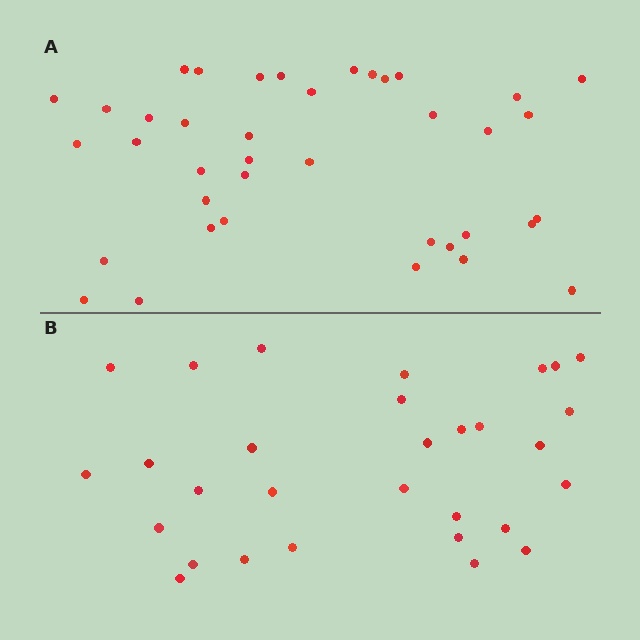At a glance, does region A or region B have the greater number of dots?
Region A (the top region) has more dots.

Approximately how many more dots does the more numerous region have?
Region A has roughly 8 or so more dots than region B.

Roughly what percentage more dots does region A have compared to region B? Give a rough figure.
About 30% more.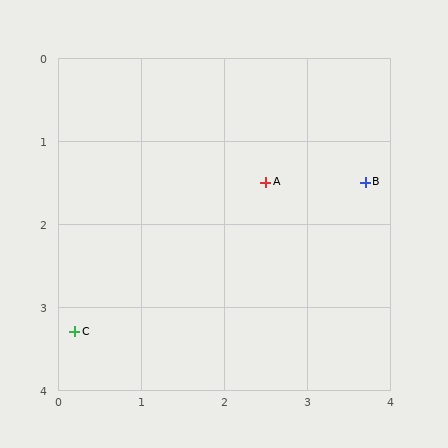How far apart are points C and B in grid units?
Points C and B are about 3.9 grid units apart.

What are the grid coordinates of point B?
Point B is at approximately (3.7, 1.5).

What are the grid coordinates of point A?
Point A is at approximately (2.5, 1.5).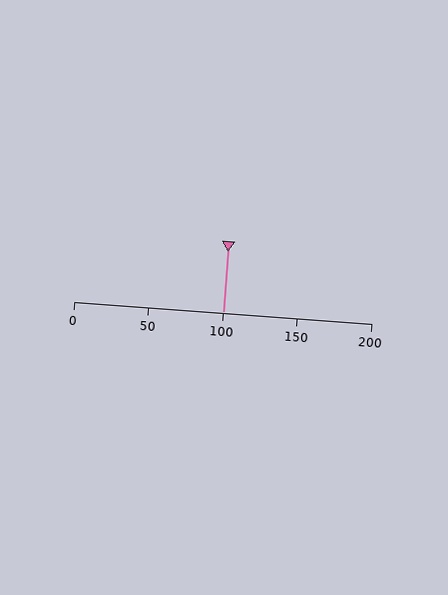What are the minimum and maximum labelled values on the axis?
The axis runs from 0 to 200.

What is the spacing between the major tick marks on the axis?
The major ticks are spaced 50 apart.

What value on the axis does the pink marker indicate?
The marker indicates approximately 100.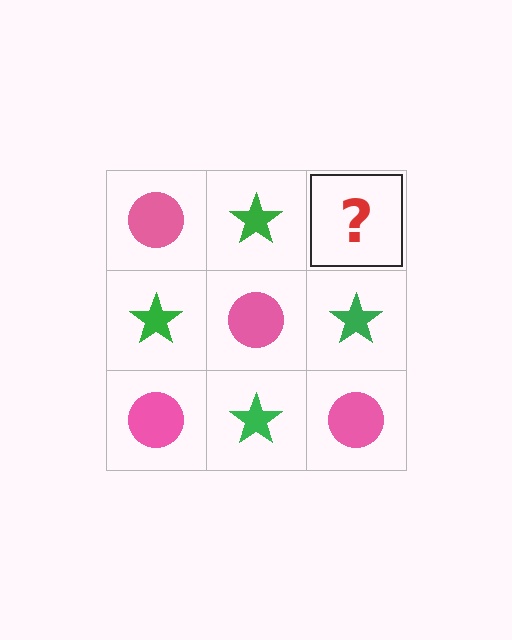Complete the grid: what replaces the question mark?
The question mark should be replaced with a pink circle.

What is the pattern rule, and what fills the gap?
The rule is that it alternates pink circle and green star in a checkerboard pattern. The gap should be filled with a pink circle.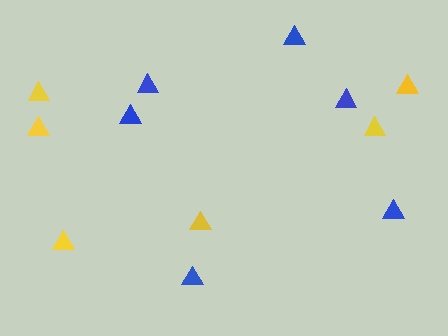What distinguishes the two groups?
There are 2 groups: one group of blue triangles (6) and one group of yellow triangles (6).